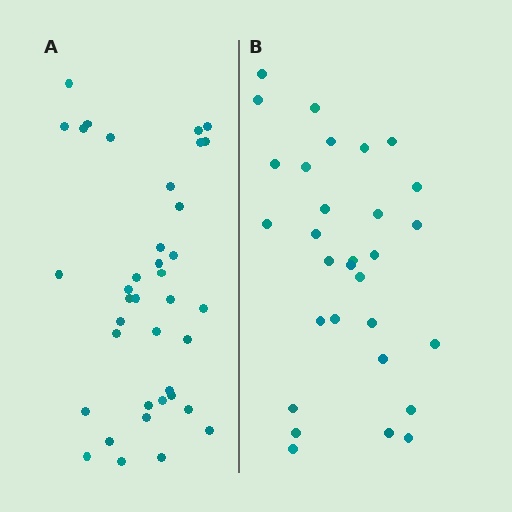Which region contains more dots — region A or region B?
Region A (the left region) has more dots.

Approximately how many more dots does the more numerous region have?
Region A has roughly 8 or so more dots than region B.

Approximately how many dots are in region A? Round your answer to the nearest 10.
About 40 dots. (The exact count is 38, which rounds to 40.)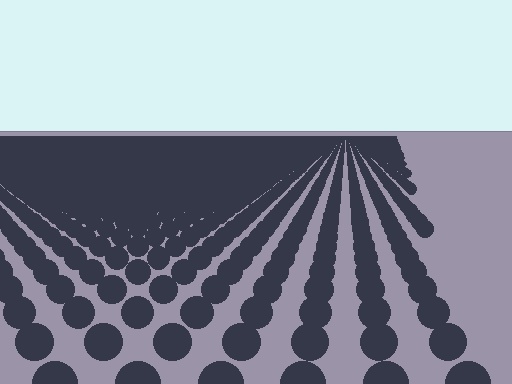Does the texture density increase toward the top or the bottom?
Density increases toward the top.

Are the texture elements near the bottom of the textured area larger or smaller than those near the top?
Larger. Near the bottom, elements are closer to the viewer and appear at a bigger on-screen size.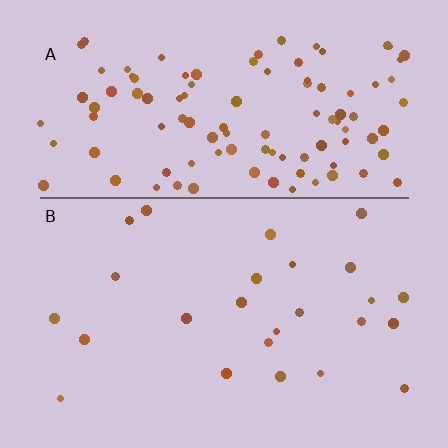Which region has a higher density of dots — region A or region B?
A (the top).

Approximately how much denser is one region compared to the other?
Approximately 4.6× — region A over region B.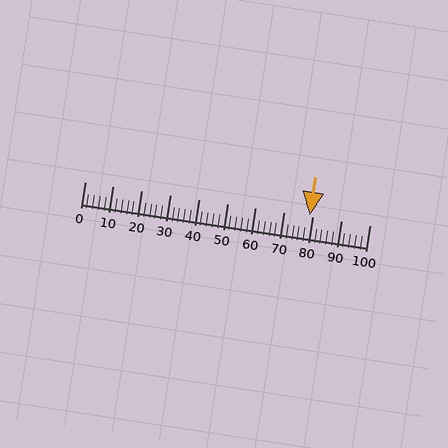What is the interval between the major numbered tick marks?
The major tick marks are spaced 10 units apart.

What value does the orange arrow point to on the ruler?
The orange arrow points to approximately 79.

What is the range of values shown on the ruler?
The ruler shows values from 0 to 100.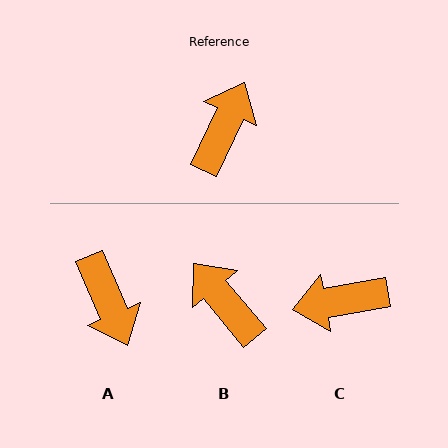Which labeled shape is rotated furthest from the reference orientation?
A, about 132 degrees away.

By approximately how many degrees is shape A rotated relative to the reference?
Approximately 132 degrees clockwise.